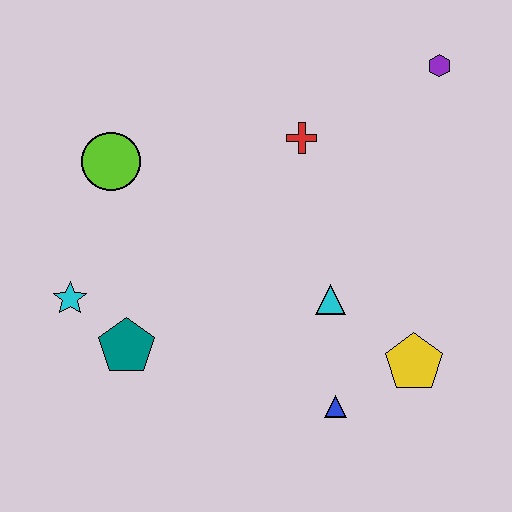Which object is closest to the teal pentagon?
The cyan star is closest to the teal pentagon.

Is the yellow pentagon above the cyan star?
No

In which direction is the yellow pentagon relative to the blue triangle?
The yellow pentagon is to the right of the blue triangle.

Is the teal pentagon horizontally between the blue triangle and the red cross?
No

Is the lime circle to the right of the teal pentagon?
No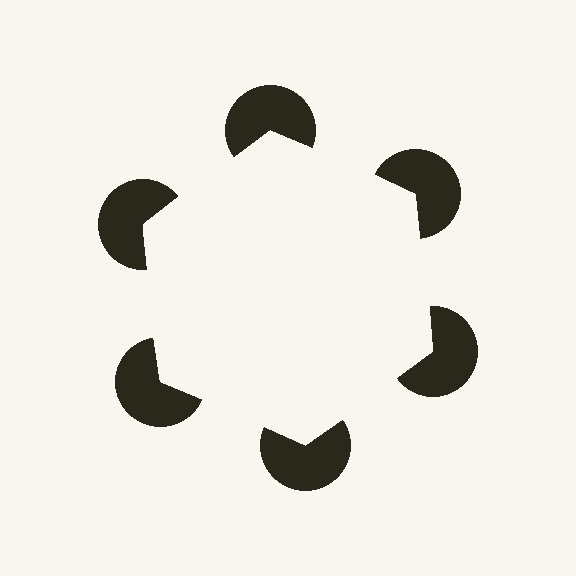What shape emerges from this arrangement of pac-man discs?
An illusory hexagon — its edges are inferred from the aligned wedge cuts in the pac-man discs, not physically drawn.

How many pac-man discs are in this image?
There are 6 — one at each vertex of the illusory hexagon.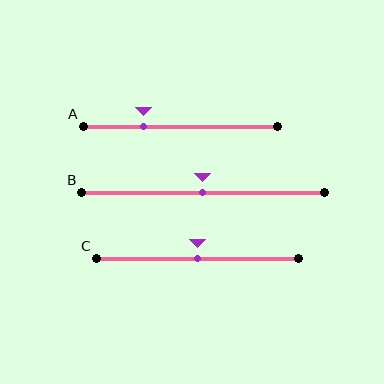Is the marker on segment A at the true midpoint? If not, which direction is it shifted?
No, the marker on segment A is shifted to the left by about 19% of the segment length.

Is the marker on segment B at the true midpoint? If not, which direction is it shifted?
Yes, the marker on segment B is at the true midpoint.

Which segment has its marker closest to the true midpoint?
Segment B has its marker closest to the true midpoint.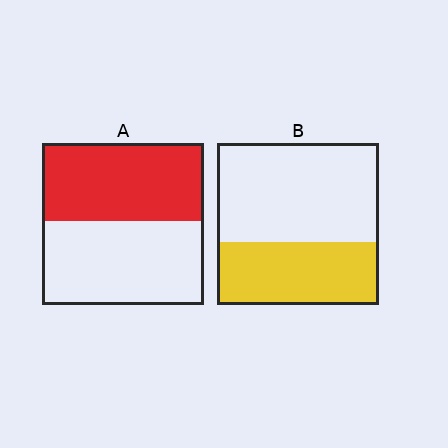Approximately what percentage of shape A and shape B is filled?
A is approximately 50% and B is approximately 40%.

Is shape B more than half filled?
No.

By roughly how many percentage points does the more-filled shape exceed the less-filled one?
By roughly 10 percentage points (A over B).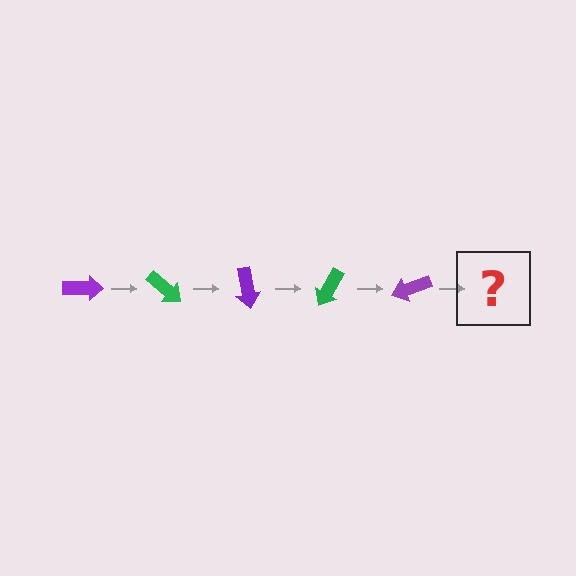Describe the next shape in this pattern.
It should be a green arrow, rotated 200 degrees from the start.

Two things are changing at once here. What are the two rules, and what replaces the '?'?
The two rules are that it rotates 40 degrees each step and the color cycles through purple and green. The '?' should be a green arrow, rotated 200 degrees from the start.